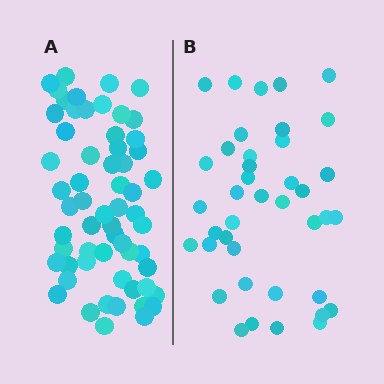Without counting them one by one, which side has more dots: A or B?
Region A (the left region) has more dots.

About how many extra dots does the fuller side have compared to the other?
Region A has approximately 20 more dots than region B.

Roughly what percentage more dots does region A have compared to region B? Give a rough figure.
About 50% more.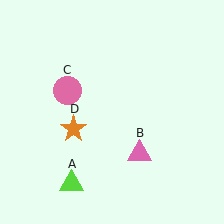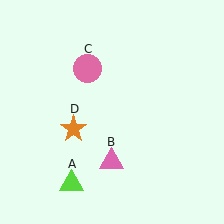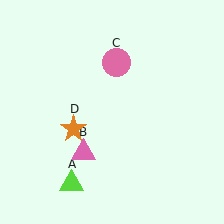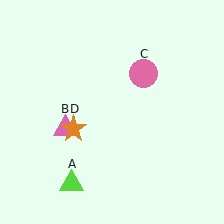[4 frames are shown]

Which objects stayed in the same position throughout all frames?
Lime triangle (object A) and orange star (object D) remained stationary.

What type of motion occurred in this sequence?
The pink triangle (object B), pink circle (object C) rotated clockwise around the center of the scene.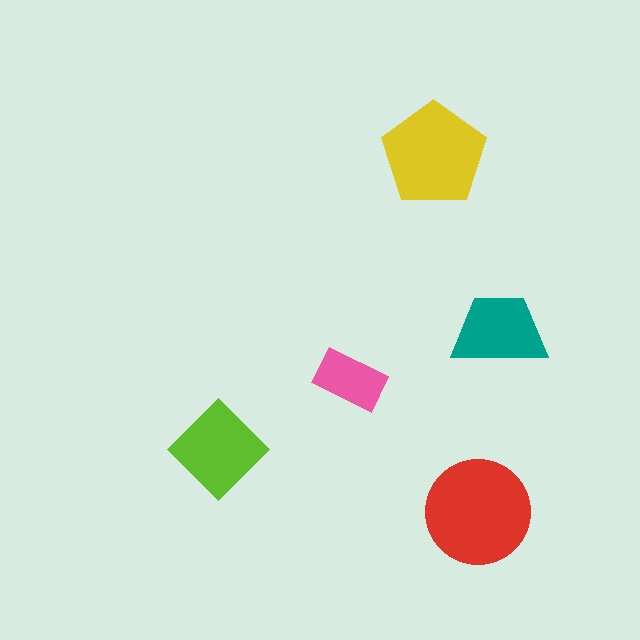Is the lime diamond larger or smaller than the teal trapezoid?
Larger.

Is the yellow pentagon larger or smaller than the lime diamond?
Larger.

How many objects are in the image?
There are 5 objects in the image.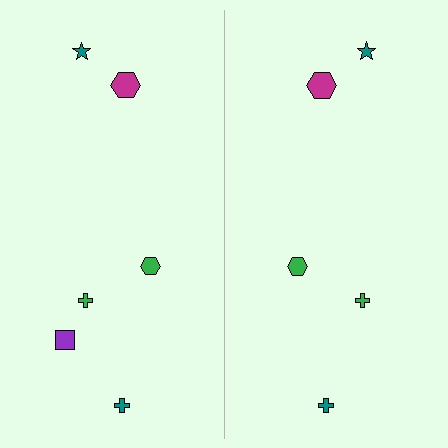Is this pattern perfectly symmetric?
No, the pattern is not perfectly symmetric. A purple square is missing from the right side.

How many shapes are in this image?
There are 11 shapes in this image.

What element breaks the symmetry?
A purple square is missing from the right side.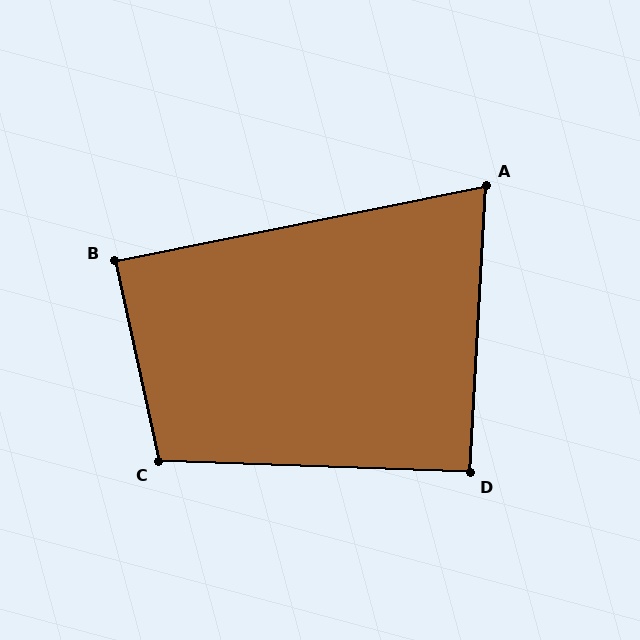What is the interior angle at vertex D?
Approximately 91 degrees (approximately right).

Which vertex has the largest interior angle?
C, at approximately 105 degrees.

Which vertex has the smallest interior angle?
A, at approximately 75 degrees.